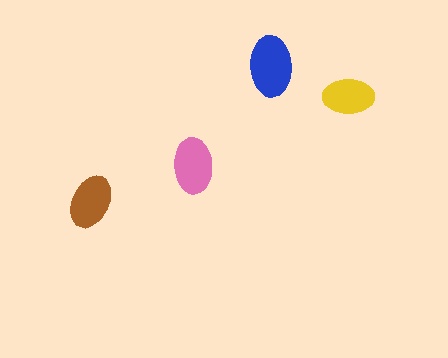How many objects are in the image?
There are 4 objects in the image.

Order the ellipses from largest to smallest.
the blue one, the pink one, the brown one, the yellow one.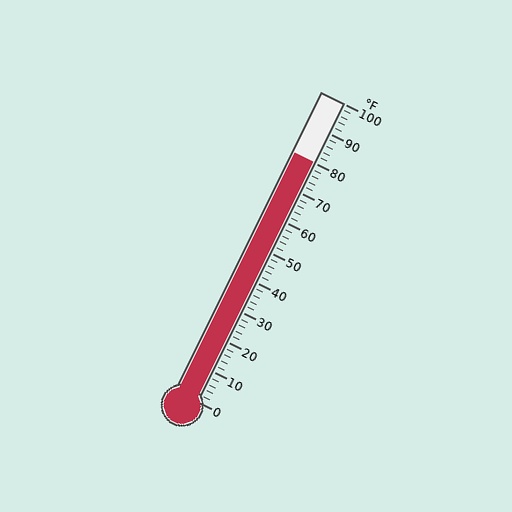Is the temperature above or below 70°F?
The temperature is above 70°F.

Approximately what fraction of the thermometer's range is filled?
The thermometer is filled to approximately 80% of its range.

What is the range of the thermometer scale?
The thermometer scale ranges from 0°F to 100°F.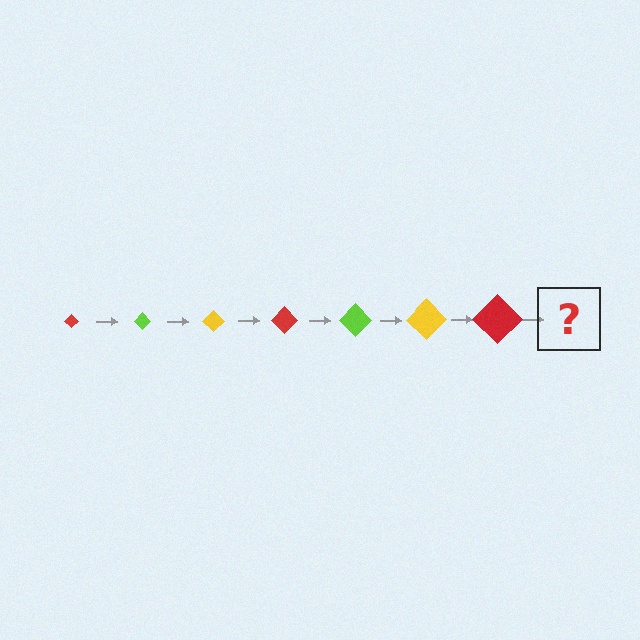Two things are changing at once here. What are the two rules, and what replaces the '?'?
The two rules are that the diamond grows larger each step and the color cycles through red, lime, and yellow. The '?' should be a lime diamond, larger than the previous one.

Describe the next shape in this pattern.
It should be a lime diamond, larger than the previous one.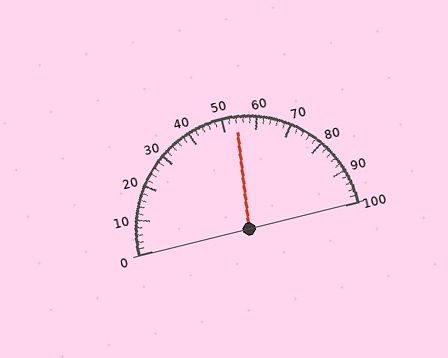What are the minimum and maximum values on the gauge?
The gauge ranges from 0 to 100.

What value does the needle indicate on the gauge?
The needle indicates approximately 54.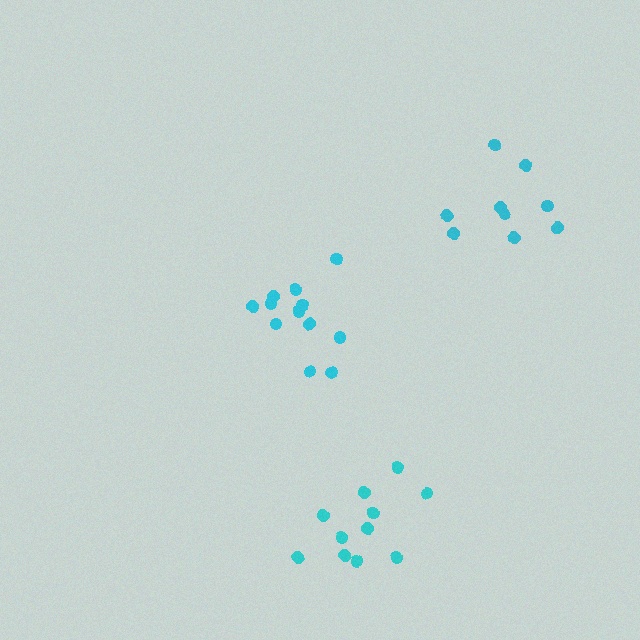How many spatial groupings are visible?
There are 3 spatial groupings.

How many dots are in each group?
Group 1: 12 dots, Group 2: 11 dots, Group 3: 9 dots (32 total).